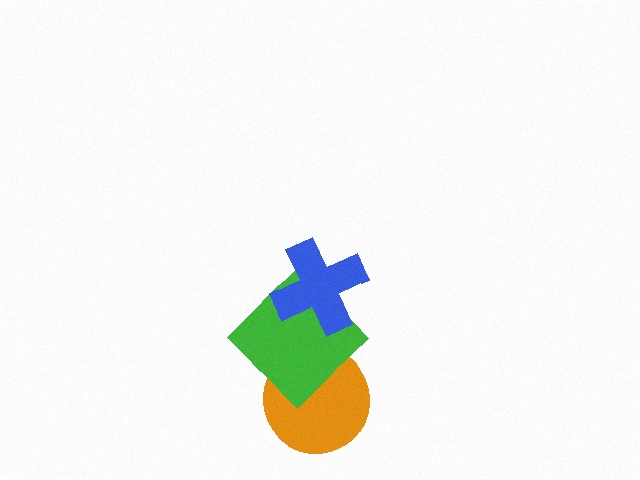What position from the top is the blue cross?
The blue cross is 1st from the top.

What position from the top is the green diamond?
The green diamond is 2nd from the top.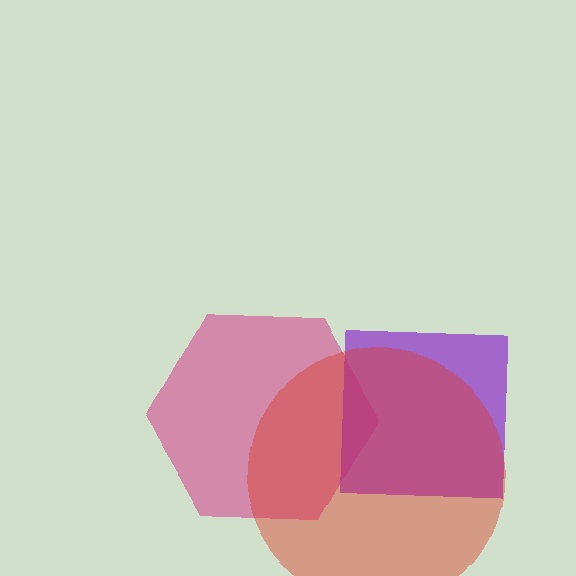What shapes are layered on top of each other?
The layered shapes are: a magenta hexagon, a purple square, a red circle.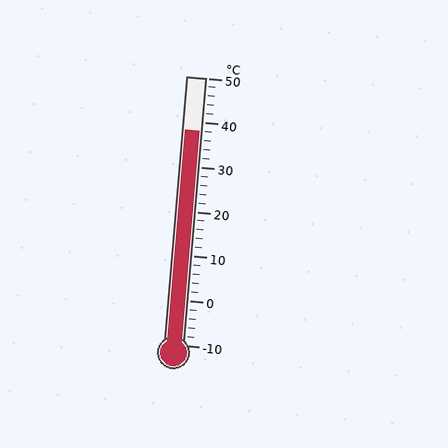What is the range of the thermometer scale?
The thermometer scale ranges from -10°C to 50°C.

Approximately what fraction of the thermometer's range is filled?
The thermometer is filled to approximately 80% of its range.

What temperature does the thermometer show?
The thermometer shows approximately 38°C.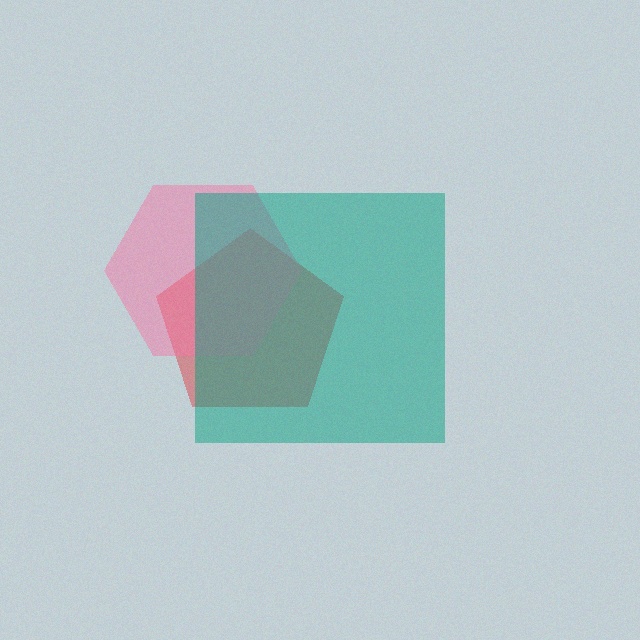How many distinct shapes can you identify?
There are 3 distinct shapes: a red pentagon, a pink hexagon, a teal square.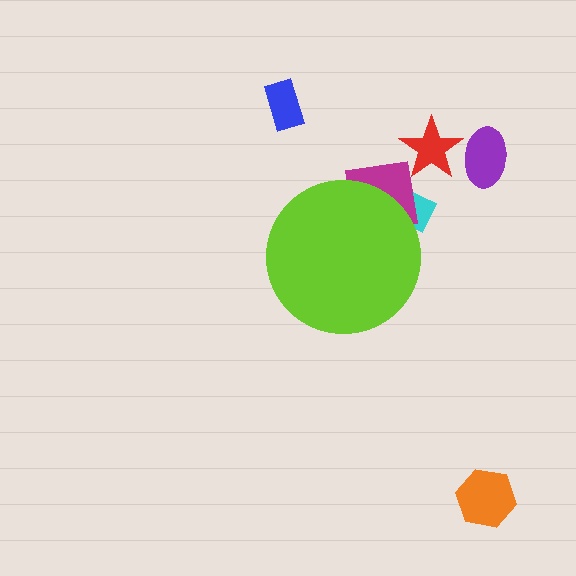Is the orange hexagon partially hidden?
No, the orange hexagon is fully visible.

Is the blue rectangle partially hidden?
No, the blue rectangle is fully visible.